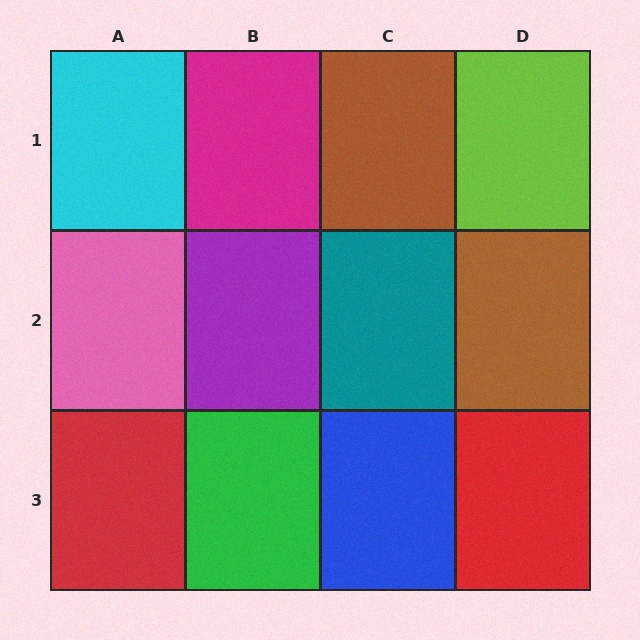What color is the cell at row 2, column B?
Purple.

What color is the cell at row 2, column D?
Brown.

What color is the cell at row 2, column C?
Teal.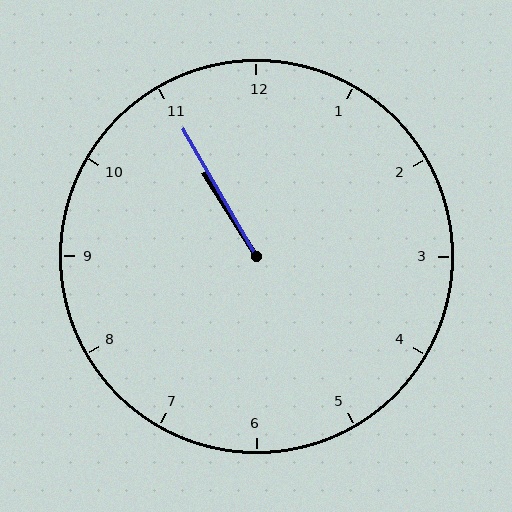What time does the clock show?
10:55.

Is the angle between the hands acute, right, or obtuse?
It is acute.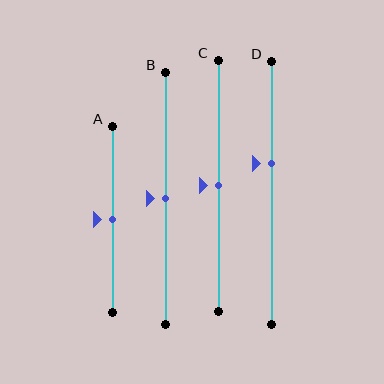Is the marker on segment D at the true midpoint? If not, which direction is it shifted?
No, the marker on segment D is shifted upward by about 11% of the segment length.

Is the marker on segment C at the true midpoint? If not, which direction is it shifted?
Yes, the marker on segment C is at the true midpoint.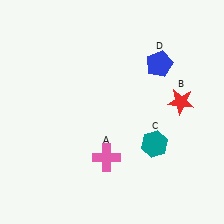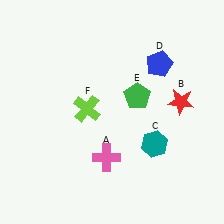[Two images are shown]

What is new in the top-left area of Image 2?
A lime cross (F) was added in the top-left area of Image 2.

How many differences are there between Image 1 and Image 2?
There are 2 differences between the two images.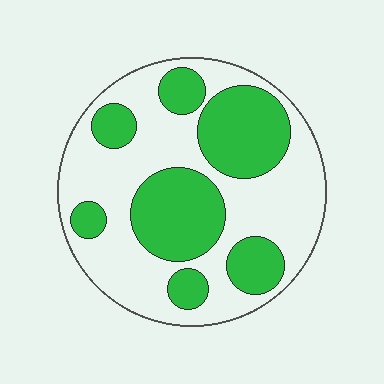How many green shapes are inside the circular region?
7.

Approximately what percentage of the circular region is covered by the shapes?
Approximately 40%.